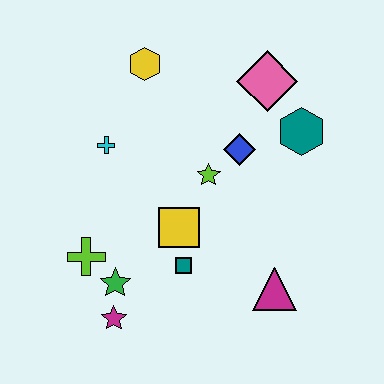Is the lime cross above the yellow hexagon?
No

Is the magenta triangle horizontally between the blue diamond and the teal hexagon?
Yes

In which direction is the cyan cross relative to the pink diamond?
The cyan cross is to the left of the pink diamond.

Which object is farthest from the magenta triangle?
The yellow hexagon is farthest from the magenta triangle.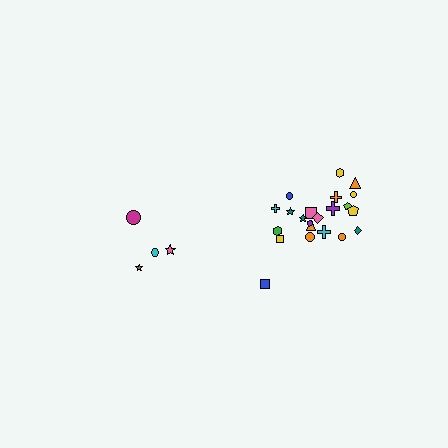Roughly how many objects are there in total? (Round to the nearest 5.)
Roughly 25 objects in total.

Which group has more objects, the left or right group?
The right group.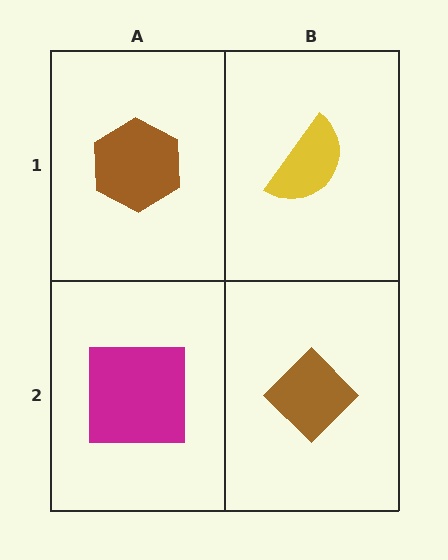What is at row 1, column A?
A brown hexagon.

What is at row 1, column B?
A yellow semicircle.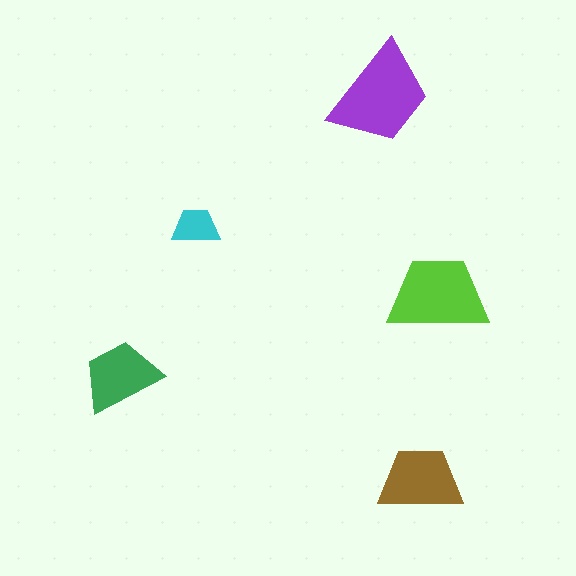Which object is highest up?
The purple trapezoid is topmost.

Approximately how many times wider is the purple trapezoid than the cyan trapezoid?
About 2 times wider.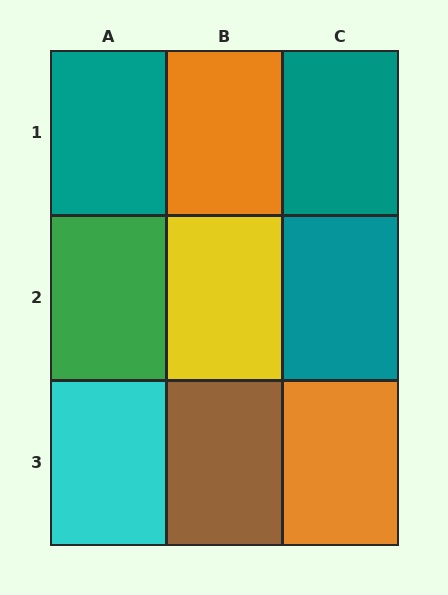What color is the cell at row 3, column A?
Cyan.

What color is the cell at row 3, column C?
Orange.